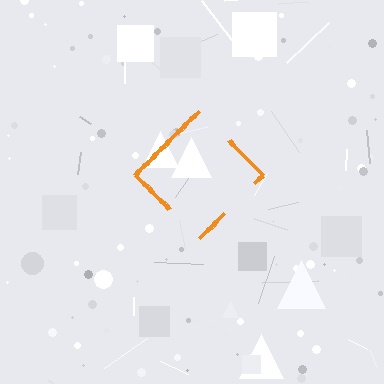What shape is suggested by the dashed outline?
The dashed outline suggests a diamond.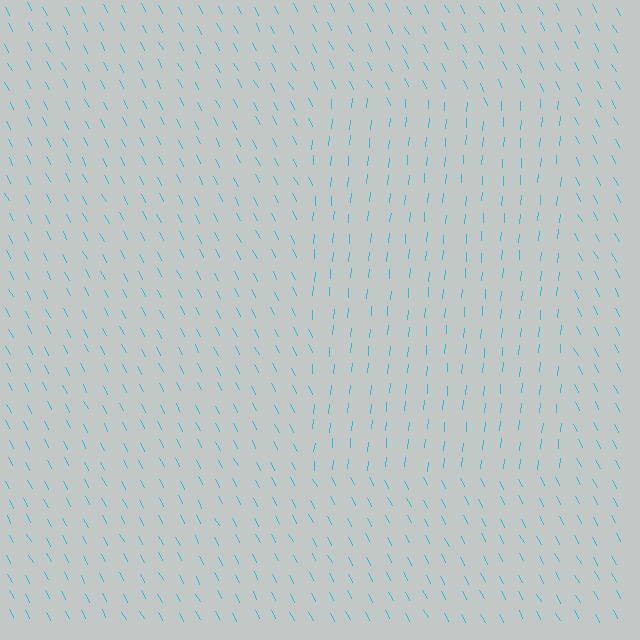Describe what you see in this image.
The image is filled with small cyan line segments. A rectangle region in the image has lines oriented differently from the surrounding lines, creating a visible texture boundary.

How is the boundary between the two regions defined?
The boundary is defined purely by a change in line orientation (approximately 32 degrees difference). All lines are the same color and thickness.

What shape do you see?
I see a rectangle.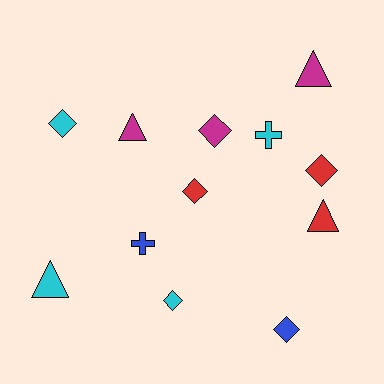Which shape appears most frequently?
Diamond, with 6 objects.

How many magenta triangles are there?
There are 2 magenta triangles.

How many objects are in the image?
There are 12 objects.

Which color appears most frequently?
Cyan, with 4 objects.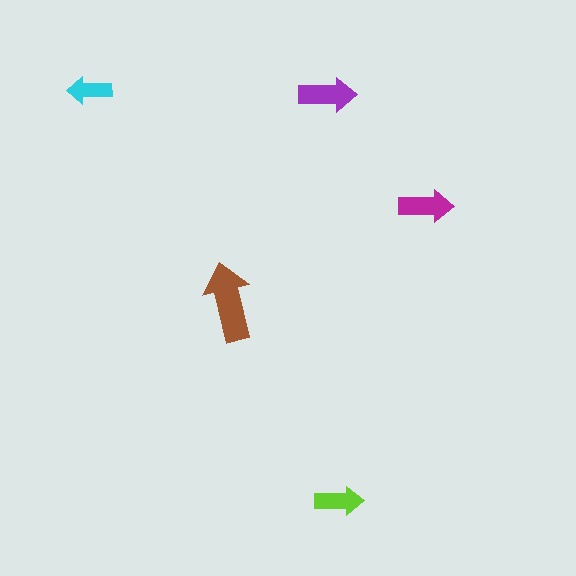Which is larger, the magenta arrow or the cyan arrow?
The magenta one.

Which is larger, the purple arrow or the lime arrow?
The purple one.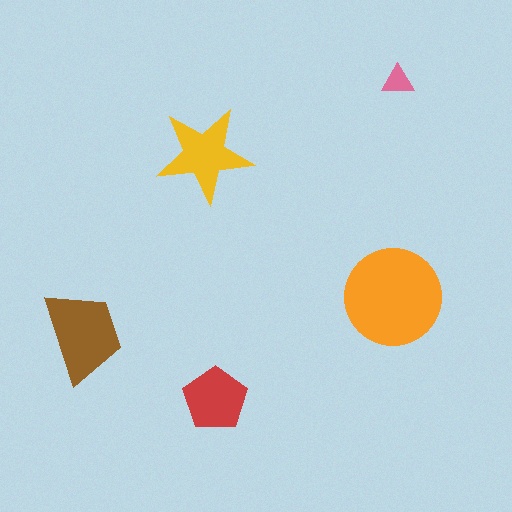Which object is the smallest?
The pink triangle.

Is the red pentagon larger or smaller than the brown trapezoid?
Smaller.